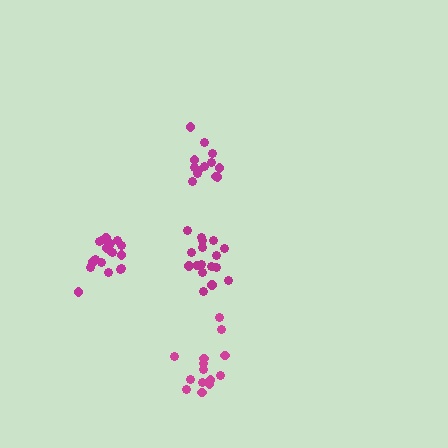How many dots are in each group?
Group 1: 13 dots, Group 2: 18 dots, Group 3: 14 dots, Group 4: 17 dots (62 total).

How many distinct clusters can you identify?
There are 4 distinct clusters.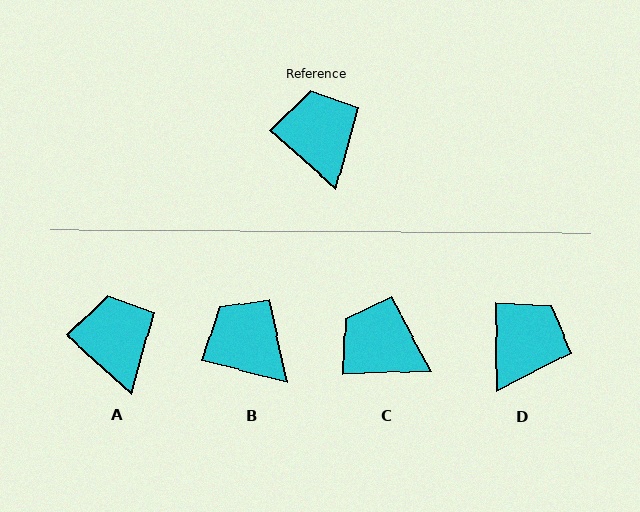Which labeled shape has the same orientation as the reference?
A.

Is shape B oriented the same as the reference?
No, it is off by about 28 degrees.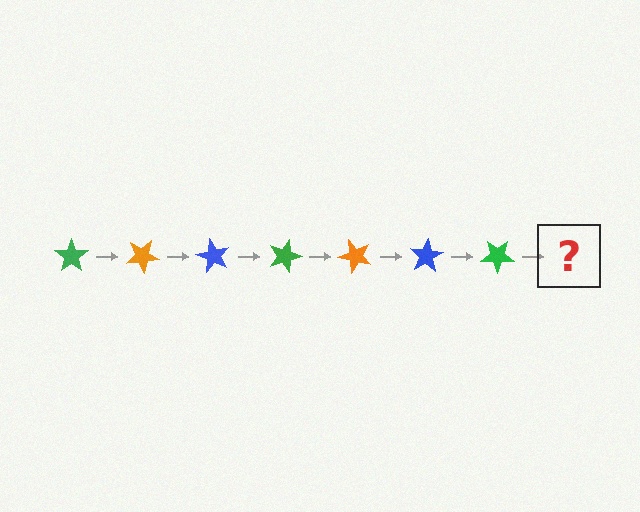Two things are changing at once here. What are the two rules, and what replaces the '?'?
The two rules are that it rotates 30 degrees each step and the color cycles through green, orange, and blue. The '?' should be an orange star, rotated 210 degrees from the start.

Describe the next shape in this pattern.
It should be an orange star, rotated 210 degrees from the start.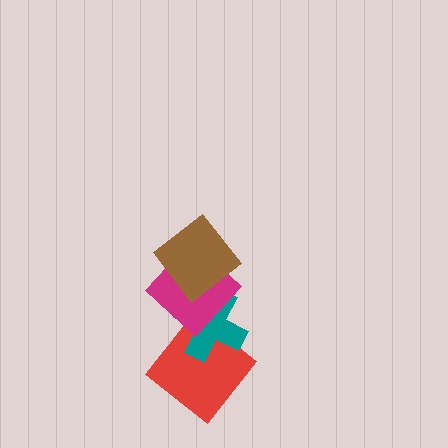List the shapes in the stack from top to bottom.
From top to bottom: the brown diamond, the magenta diamond, the teal cross, the red diamond.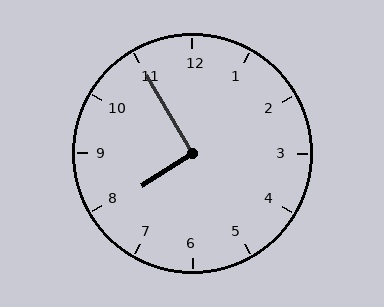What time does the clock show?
7:55.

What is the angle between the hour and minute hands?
Approximately 92 degrees.